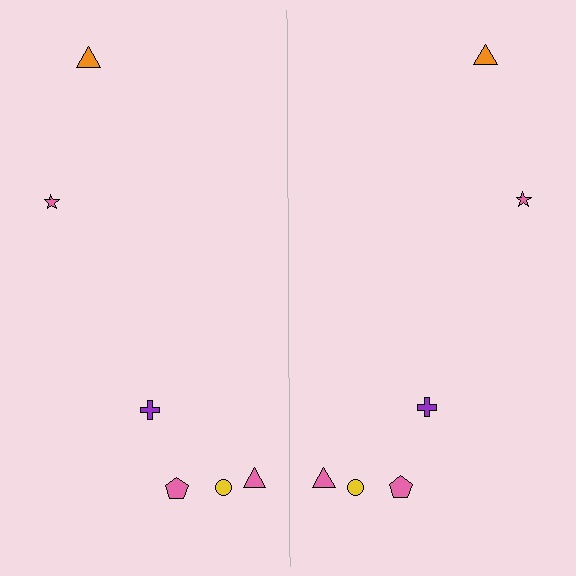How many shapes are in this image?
There are 12 shapes in this image.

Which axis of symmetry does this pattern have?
The pattern has a vertical axis of symmetry running through the center of the image.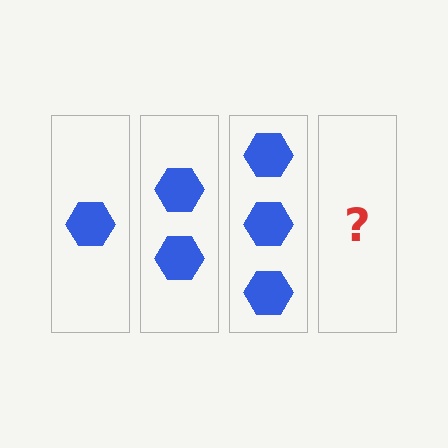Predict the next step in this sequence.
The next step is 4 hexagons.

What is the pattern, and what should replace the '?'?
The pattern is that each step adds one more hexagon. The '?' should be 4 hexagons.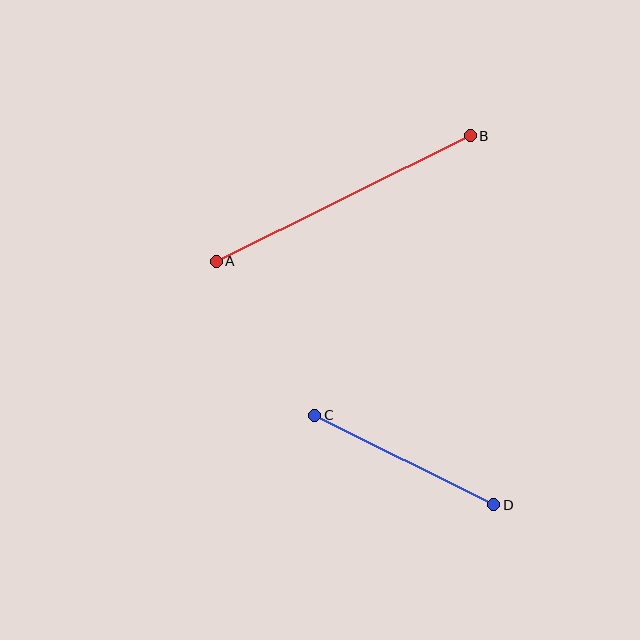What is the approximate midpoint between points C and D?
The midpoint is at approximately (404, 460) pixels.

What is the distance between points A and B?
The distance is approximately 283 pixels.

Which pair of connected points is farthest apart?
Points A and B are farthest apart.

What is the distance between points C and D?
The distance is approximately 201 pixels.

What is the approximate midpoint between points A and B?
The midpoint is at approximately (343, 198) pixels.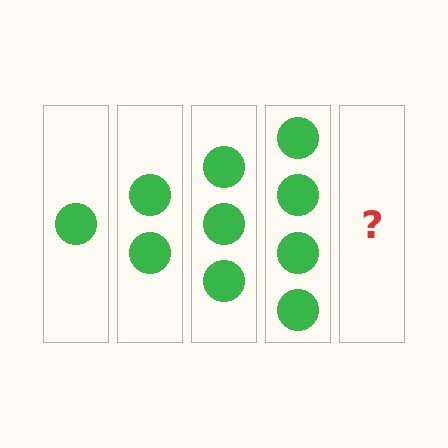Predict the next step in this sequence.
The next step is 5 circles.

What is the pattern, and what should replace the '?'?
The pattern is that each step adds one more circle. The '?' should be 5 circles.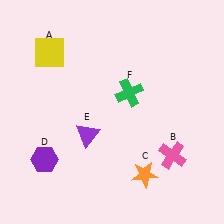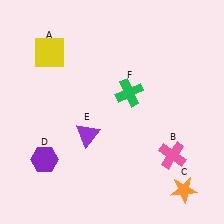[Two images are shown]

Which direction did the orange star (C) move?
The orange star (C) moved right.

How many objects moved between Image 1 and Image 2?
1 object moved between the two images.